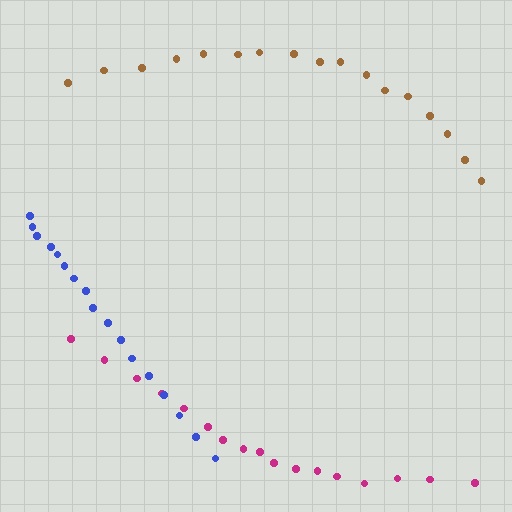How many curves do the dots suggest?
There are 3 distinct paths.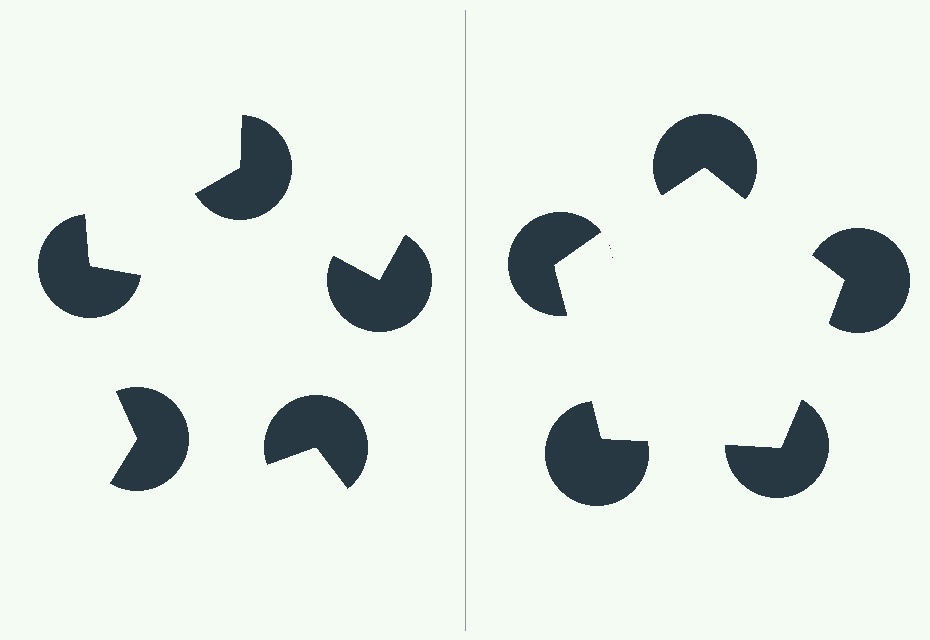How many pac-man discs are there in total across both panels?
10 — 5 on each side.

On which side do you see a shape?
An illusory pentagon appears on the right side. On the left side the wedge cuts are rotated, so no coherent shape forms.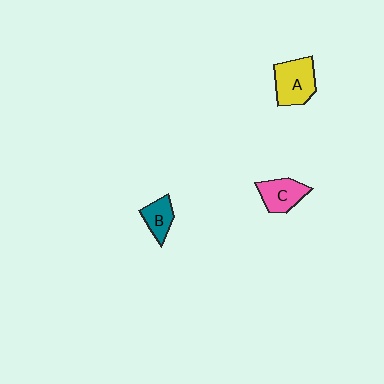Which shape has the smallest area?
Shape B (teal).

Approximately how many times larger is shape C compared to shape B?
Approximately 1.3 times.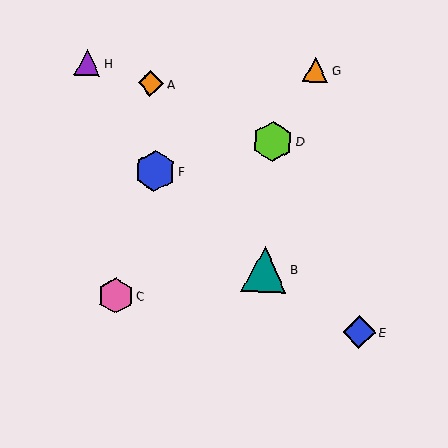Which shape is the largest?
The teal triangle (labeled B) is the largest.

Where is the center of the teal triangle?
The center of the teal triangle is at (264, 269).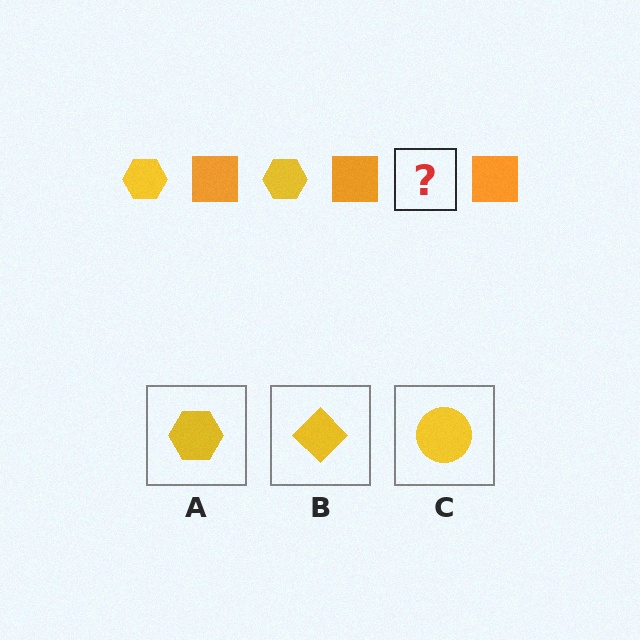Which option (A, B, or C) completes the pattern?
A.